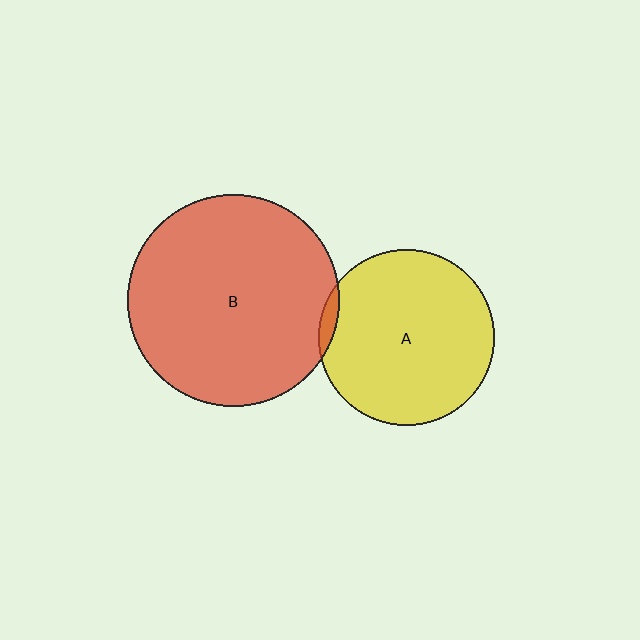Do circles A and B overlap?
Yes.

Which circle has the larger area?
Circle B (red).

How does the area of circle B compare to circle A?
Approximately 1.5 times.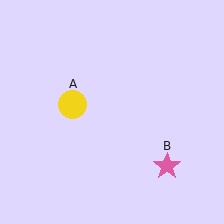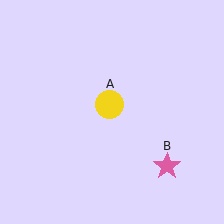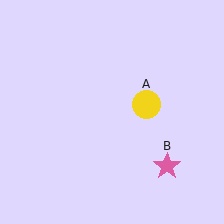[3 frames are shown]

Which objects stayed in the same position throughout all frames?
Pink star (object B) remained stationary.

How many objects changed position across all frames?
1 object changed position: yellow circle (object A).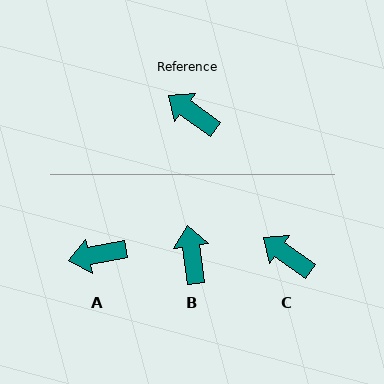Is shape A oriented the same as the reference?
No, it is off by about 47 degrees.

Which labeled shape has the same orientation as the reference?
C.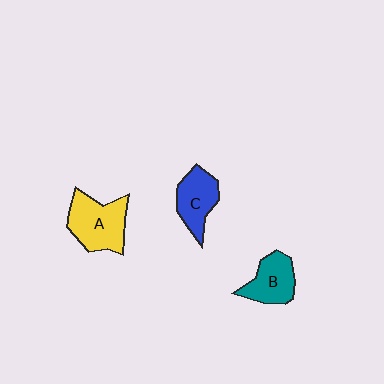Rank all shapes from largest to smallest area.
From largest to smallest: A (yellow), C (blue), B (teal).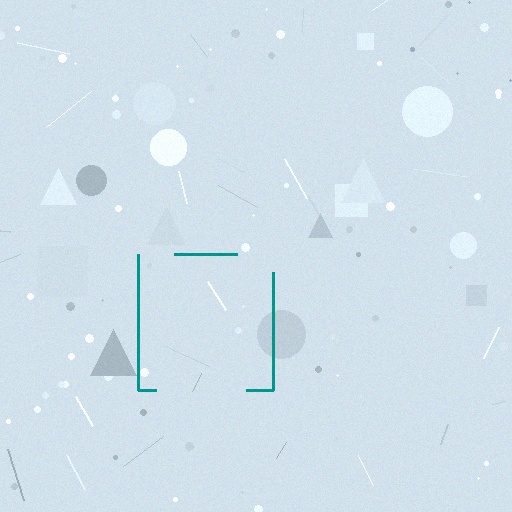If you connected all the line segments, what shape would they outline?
They would outline a square.